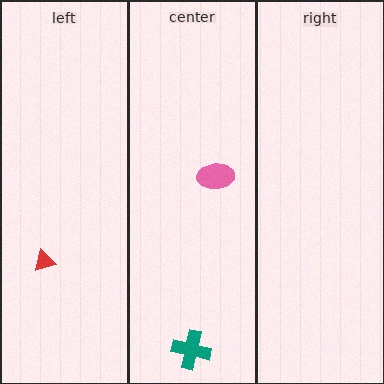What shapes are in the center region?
The pink ellipse, the teal cross.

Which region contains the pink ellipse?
The center region.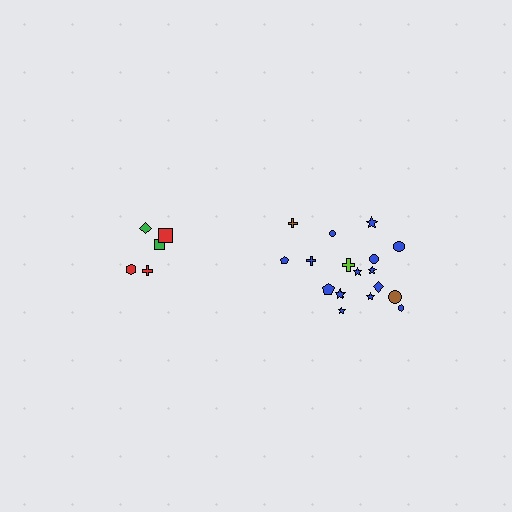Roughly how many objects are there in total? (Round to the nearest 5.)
Roughly 25 objects in total.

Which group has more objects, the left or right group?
The right group.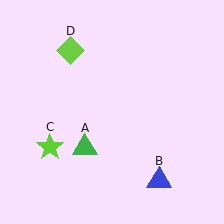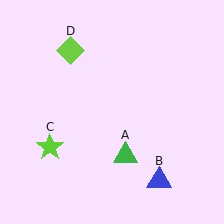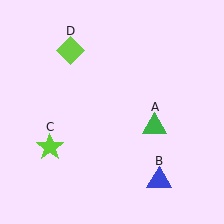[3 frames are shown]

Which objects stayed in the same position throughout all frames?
Blue triangle (object B) and lime star (object C) and lime diamond (object D) remained stationary.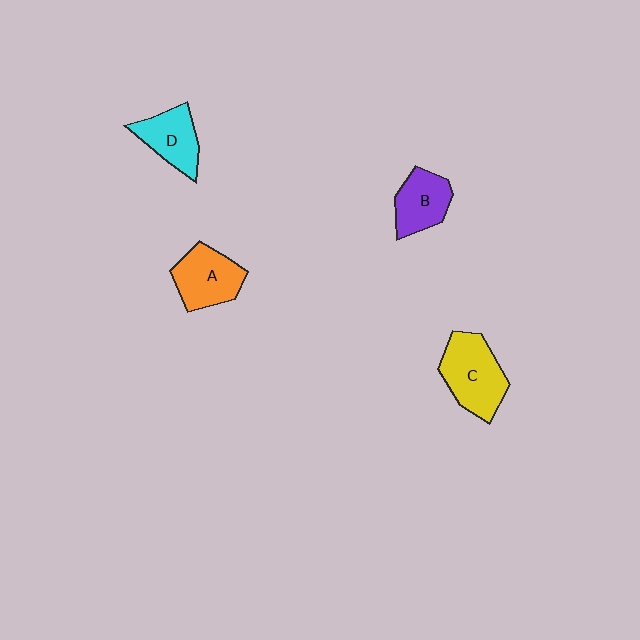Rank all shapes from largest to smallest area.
From largest to smallest: C (yellow), A (orange), D (cyan), B (purple).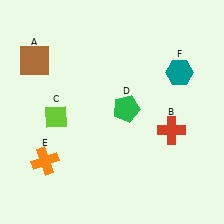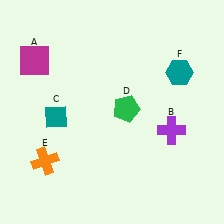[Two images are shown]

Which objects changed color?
A changed from brown to magenta. B changed from red to purple. C changed from lime to teal.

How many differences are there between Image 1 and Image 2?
There are 3 differences between the two images.